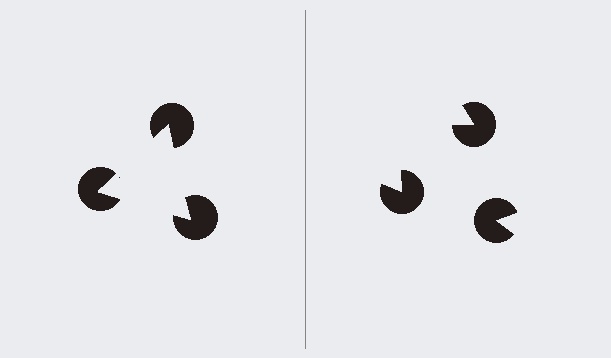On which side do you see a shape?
An illusory triangle appears on the left side. On the right side the wedge cuts are rotated, so no coherent shape forms.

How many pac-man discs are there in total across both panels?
6 — 3 on each side.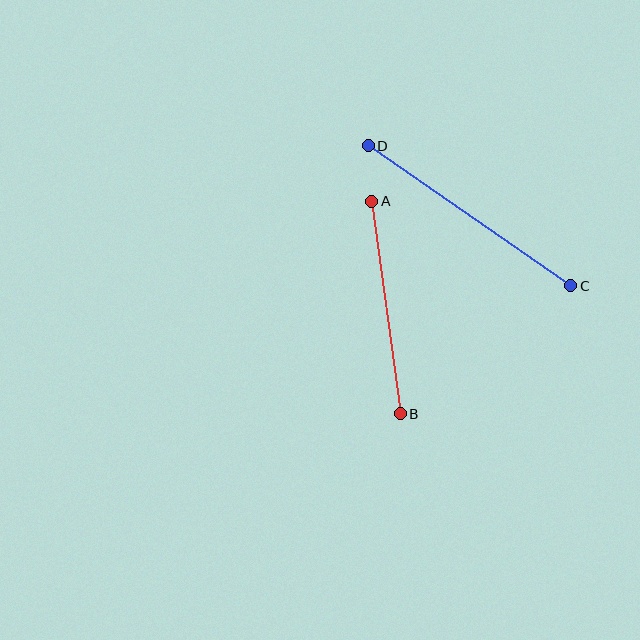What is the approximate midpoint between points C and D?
The midpoint is at approximately (469, 216) pixels.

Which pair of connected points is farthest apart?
Points C and D are farthest apart.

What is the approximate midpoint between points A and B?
The midpoint is at approximately (386, 307) pixels.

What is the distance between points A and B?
The distance is approximately 215 pixels.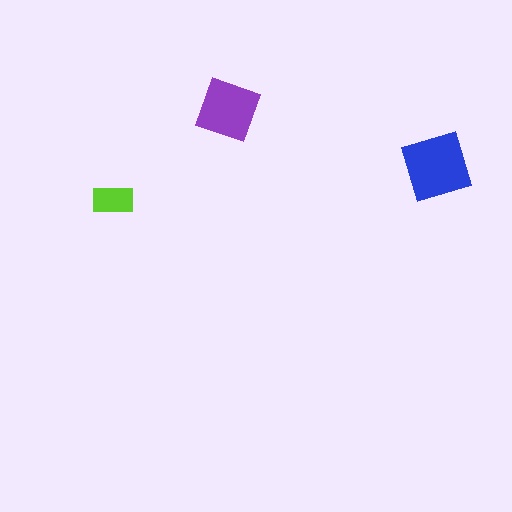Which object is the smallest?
The lime rectangle.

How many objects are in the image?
There are 3 objects in the image.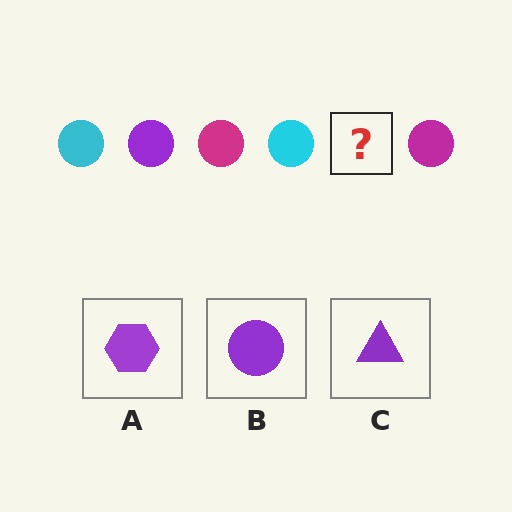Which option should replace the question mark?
Option B.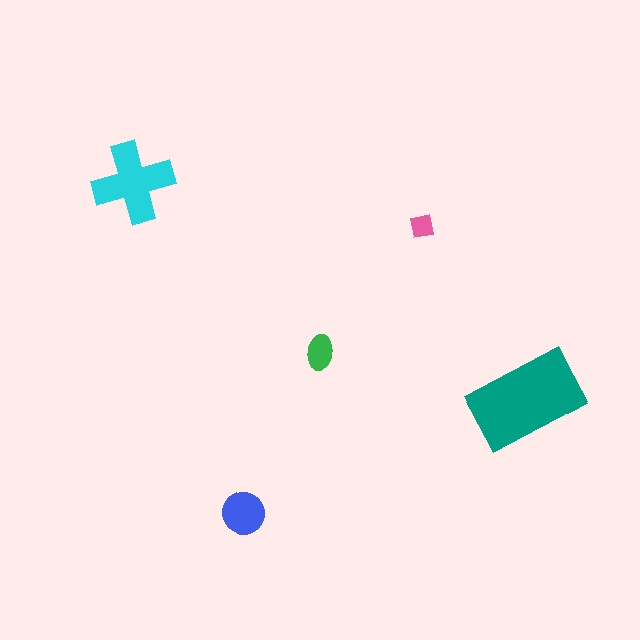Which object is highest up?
The cyan cross is topmost.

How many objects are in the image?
There are 5 objects in the image.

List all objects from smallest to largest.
The pink square, the green ellipse, the blue circle, the cyan cross, the teal rectangle.